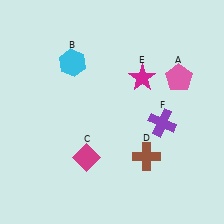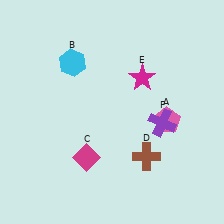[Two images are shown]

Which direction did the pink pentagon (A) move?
The pink pentagon (A) moved down.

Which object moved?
The pink pentagon (A) moved down.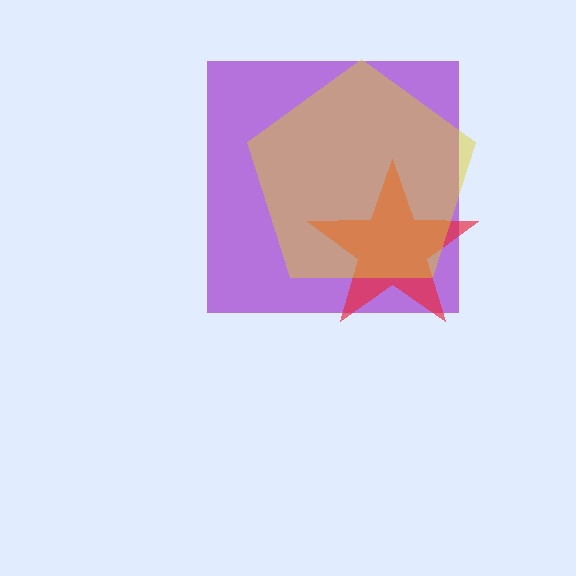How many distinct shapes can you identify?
There are 3 distinct shapes: a purple square, a red star, a yellow pentagon.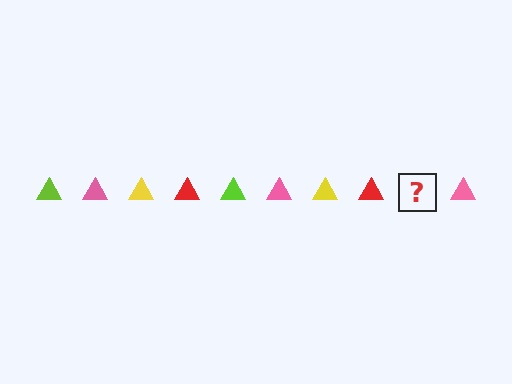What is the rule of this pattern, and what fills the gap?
The rule is that the pattern cycles through lime, pink, yellow, red triangles. The gap should be filled with a lime triangle.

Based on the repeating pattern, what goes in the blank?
The blank should be a lime triangle.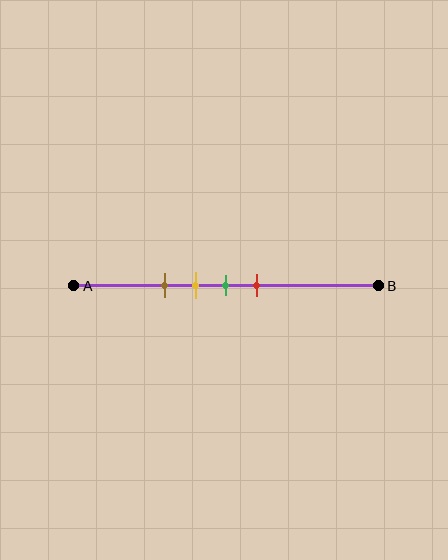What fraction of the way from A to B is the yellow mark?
The yellow mark is approximately 40% (0.4) of the way from A to B.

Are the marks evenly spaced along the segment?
Yes, the marks are approximately evenly spaced.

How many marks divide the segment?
There are 4 marks dividing the segment.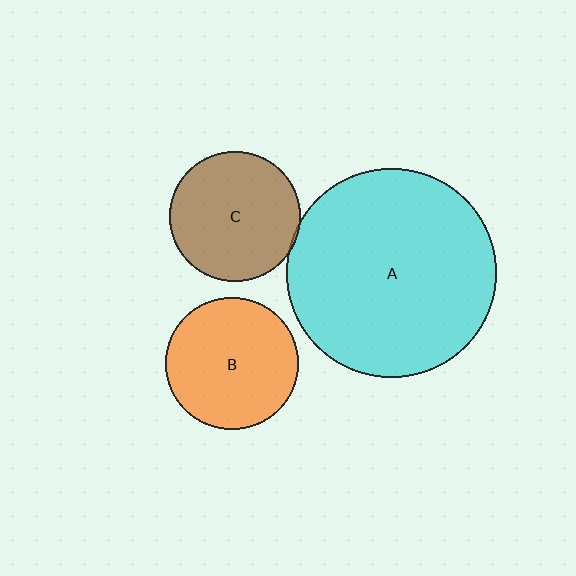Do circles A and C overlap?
Yes.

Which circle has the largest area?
Circle A (cyan).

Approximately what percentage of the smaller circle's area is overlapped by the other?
Approximately 5%.